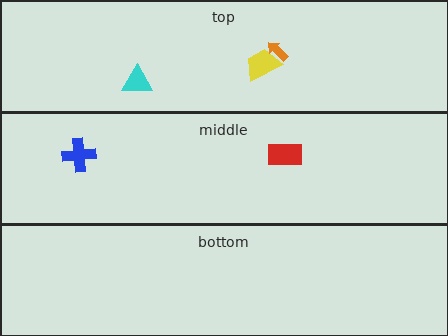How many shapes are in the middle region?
2.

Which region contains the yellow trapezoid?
The top region.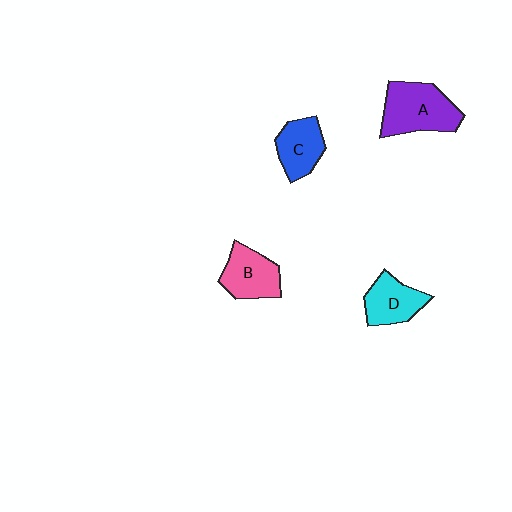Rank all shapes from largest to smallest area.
From largest to smallest: A (purple), B (pink), D (cyan), C (blue).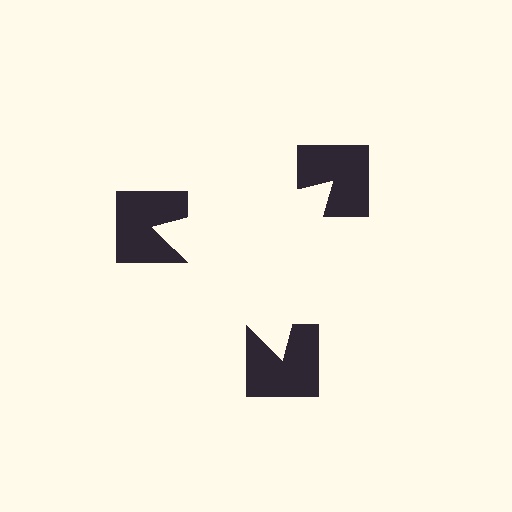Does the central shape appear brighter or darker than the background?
It typically appears slightly brighter than the background, even though no actual brightness change is drawn.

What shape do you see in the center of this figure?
An illusory triangle — its edges are inferred from the aligned wedge cuts in the notched squares, not physically drawn.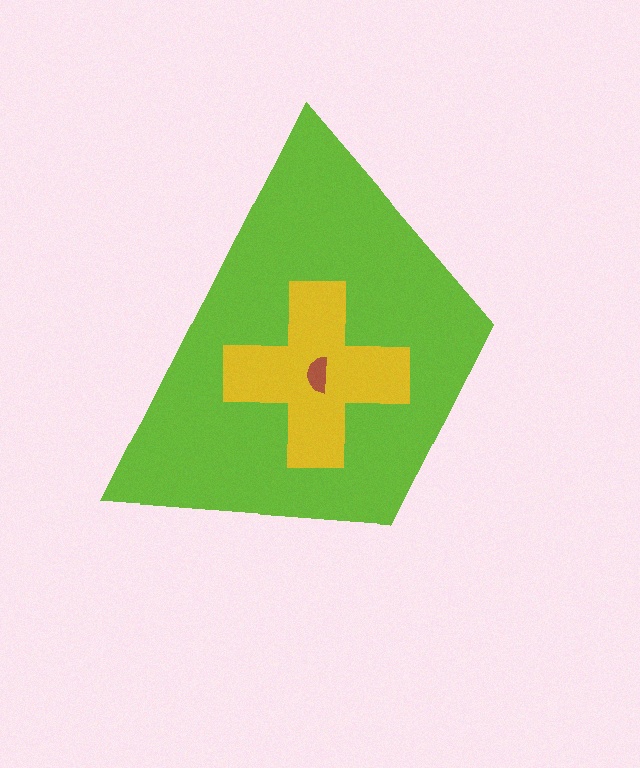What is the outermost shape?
The lime trapezoid.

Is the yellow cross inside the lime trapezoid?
Yes.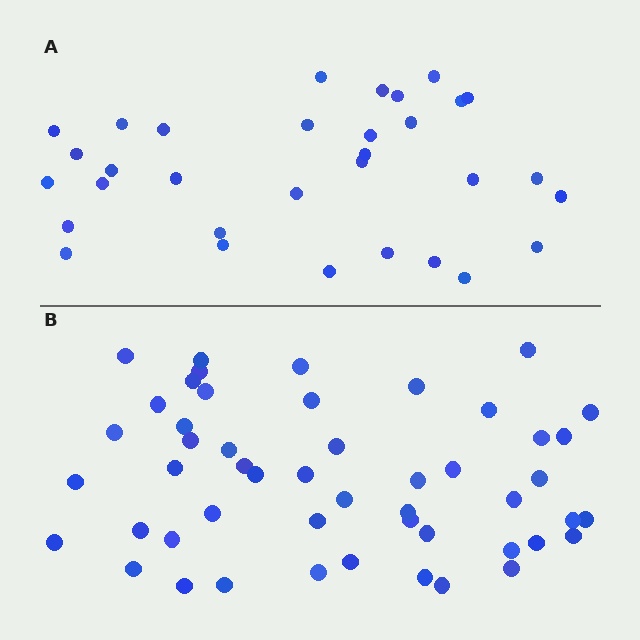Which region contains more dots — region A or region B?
Region B (the bottom region) has more dots.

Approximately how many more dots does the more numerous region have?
Region B has approximately 20 more dots than region A.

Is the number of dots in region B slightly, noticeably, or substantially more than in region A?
Region B has substantially more. The ratio is roughly 1.6 to 1.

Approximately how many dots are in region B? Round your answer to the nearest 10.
About 50 dots.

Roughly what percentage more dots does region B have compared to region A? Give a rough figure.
About 55% more.